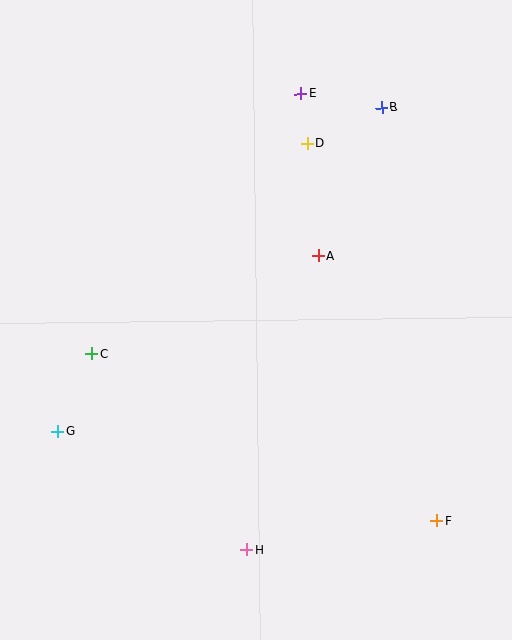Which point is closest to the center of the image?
Point A at (319, 256) is closest to the center.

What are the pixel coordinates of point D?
Point D is at (307, 144).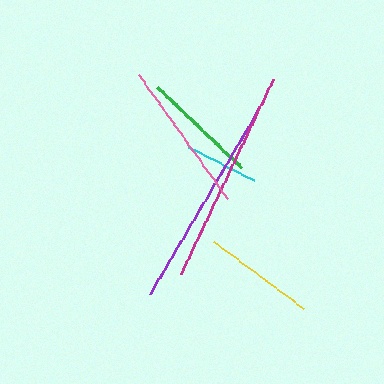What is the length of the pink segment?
The pink segment is approximately 151 pixels long.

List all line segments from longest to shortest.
From longest to shortest: purple, magenta, pink, green, yellow, cyan.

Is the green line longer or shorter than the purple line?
The purple line is longer than the green line.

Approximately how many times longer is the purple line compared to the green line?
The purple line is approximately 1.9 times the length of the green line.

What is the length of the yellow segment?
The yellow segment is approximately 111 pixels long.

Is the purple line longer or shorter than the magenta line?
The purple line is longer than the magenta line.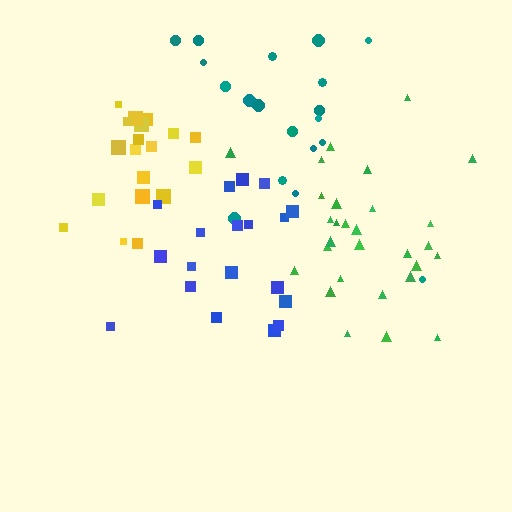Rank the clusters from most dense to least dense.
yellow, green, blue, teal.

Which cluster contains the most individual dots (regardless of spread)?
Green (29).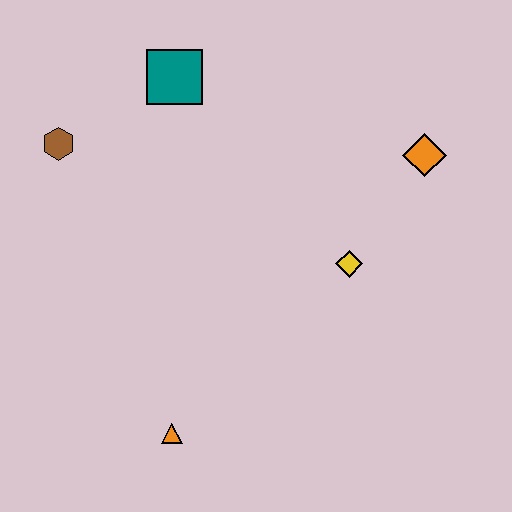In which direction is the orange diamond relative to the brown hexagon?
The orange diamond is to the right of the brown hexagon.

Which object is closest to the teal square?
The brown hexagon is closest to the teal square.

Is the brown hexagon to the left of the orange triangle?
Yes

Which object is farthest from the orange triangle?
The orange diamond is farthest from the orange triangle.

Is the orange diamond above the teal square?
No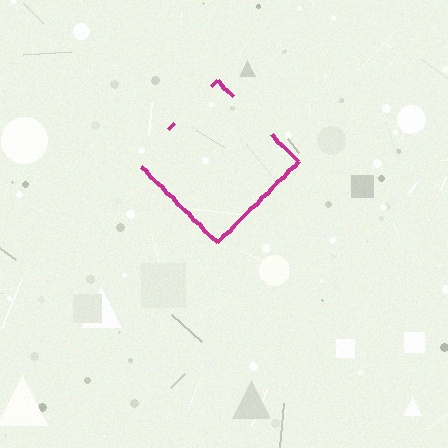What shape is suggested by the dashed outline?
The dashed outline suggests a diamond.